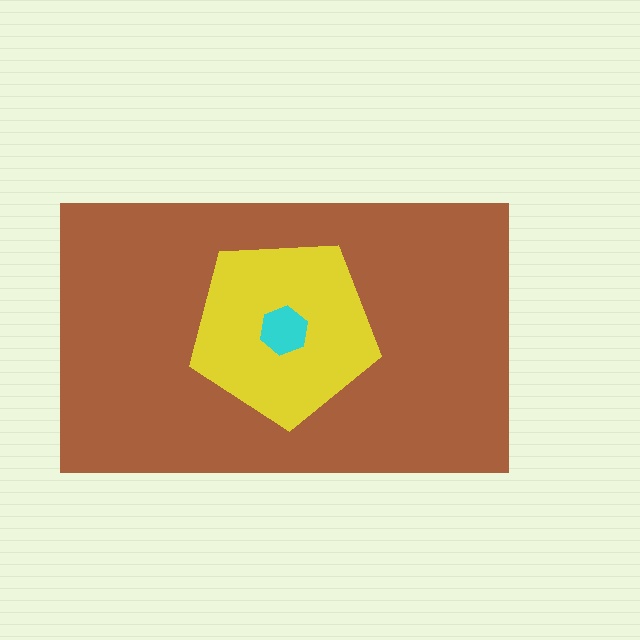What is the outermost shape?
The brown rectangle.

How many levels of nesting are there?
3.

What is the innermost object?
The cyan hexagon.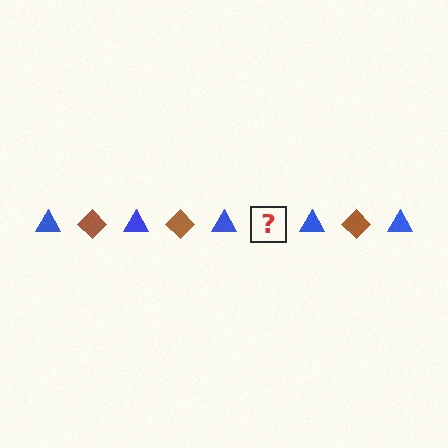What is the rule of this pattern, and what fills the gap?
The rule is that the pattern alternates between blue triangle and brown diamond. The gap should be filled with a brown diamond.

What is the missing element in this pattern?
The missing element is a brown diamond.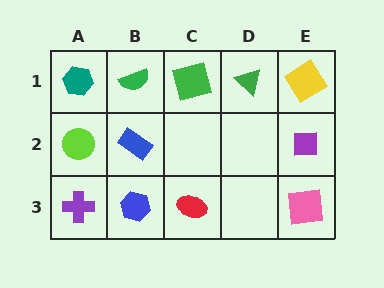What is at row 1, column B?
A green semicircle.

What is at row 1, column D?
A green triangle.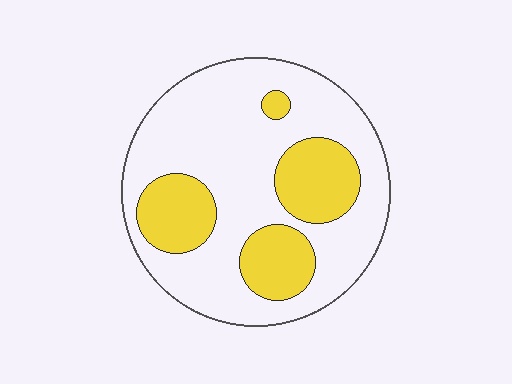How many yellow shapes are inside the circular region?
4.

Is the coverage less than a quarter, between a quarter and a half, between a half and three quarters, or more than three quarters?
Between a quarter and a half.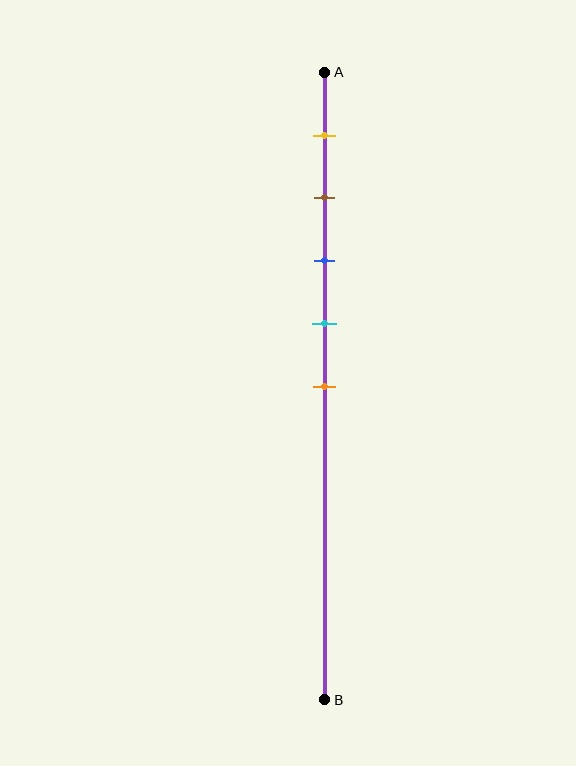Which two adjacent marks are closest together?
The brown and blue marks are the closest adjacent pair.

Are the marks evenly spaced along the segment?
Yes, the marks are approximately evenly spaced.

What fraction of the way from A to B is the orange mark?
The orange mark is approximately 50% (0.5) of the way from A to B.